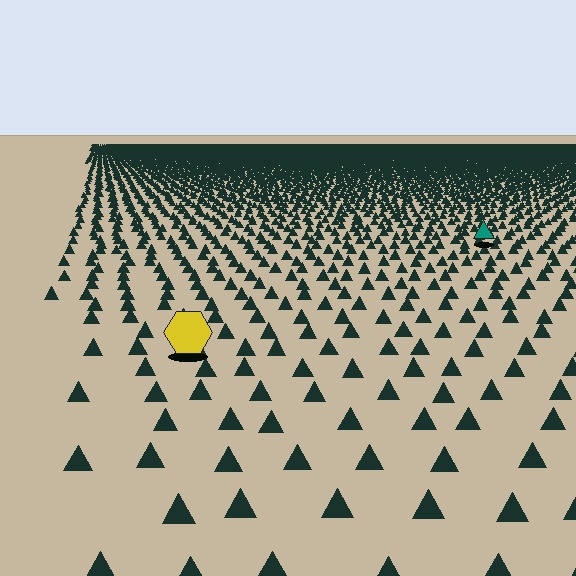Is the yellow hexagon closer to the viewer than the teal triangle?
Yes. The yellow hexagon is closer — you can tell from the texture gradient: the ground texture is coarser near it.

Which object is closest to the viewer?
The yellow hexagon is closest. The texture marks near it are larger and more spread out.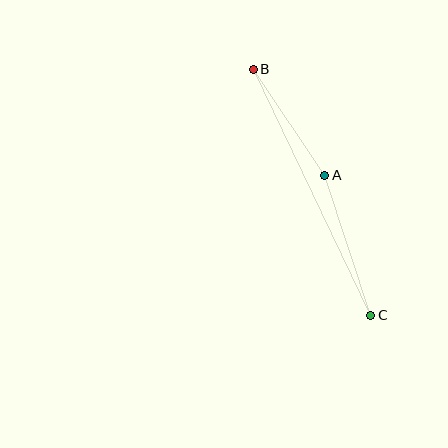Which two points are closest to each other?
Points A and B are closest to each other.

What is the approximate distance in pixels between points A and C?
The distance between A and C is approximately 148 pixels.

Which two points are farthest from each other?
Points B and C are farthest from each other.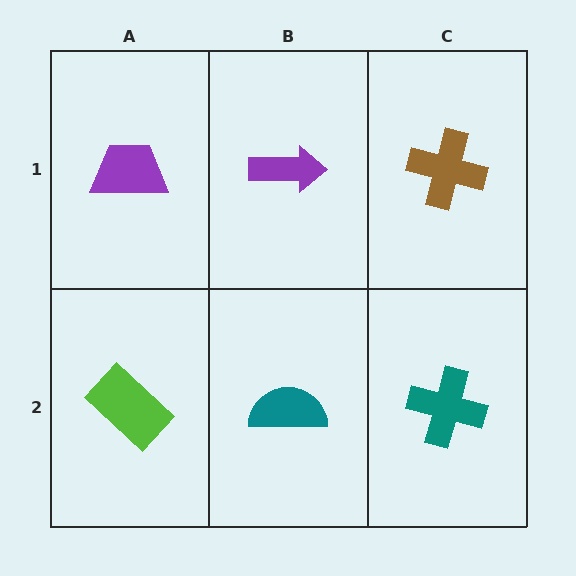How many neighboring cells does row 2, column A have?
2.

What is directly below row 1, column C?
A teal cross.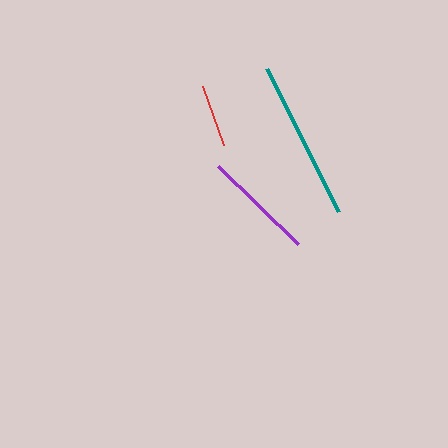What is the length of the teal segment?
The teal segment is approximately 160 pixels long.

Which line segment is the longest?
The teal line is the longest at approximately 160 pixels.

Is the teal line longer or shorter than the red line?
The teal line is longer than the red line.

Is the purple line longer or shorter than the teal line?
The teal line is longer than the purple line.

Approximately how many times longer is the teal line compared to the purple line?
The teal line is approximately 1.4 times the length of the purple line.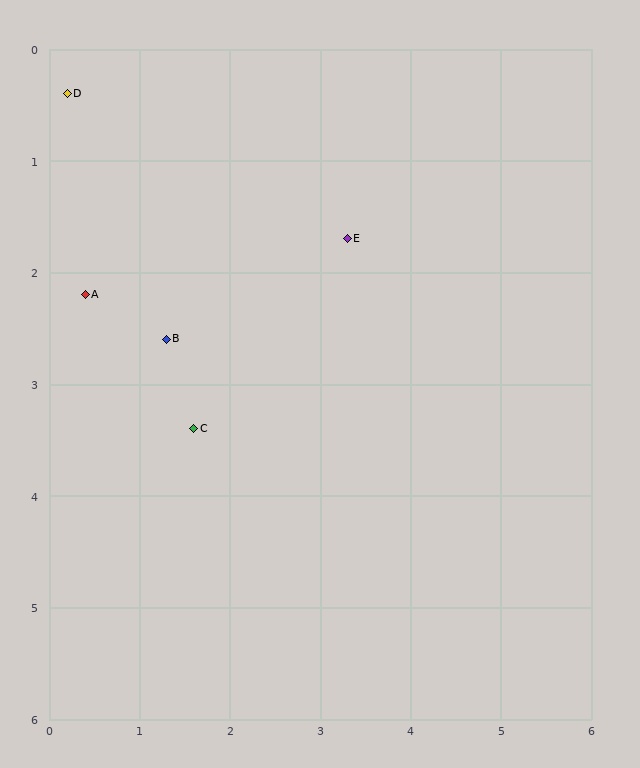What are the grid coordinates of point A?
Point A is at approximately (0.4, 2.2).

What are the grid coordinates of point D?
Point D is at approximately (0.2, 0.4).